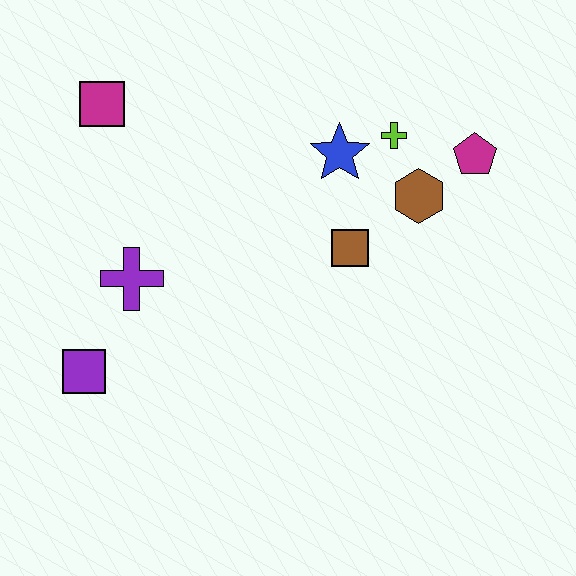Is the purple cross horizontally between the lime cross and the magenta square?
Yes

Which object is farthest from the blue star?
The purple square is farthest from the blue star.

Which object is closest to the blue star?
The lime cross is closest to the blue star.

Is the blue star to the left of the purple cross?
No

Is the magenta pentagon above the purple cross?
Yes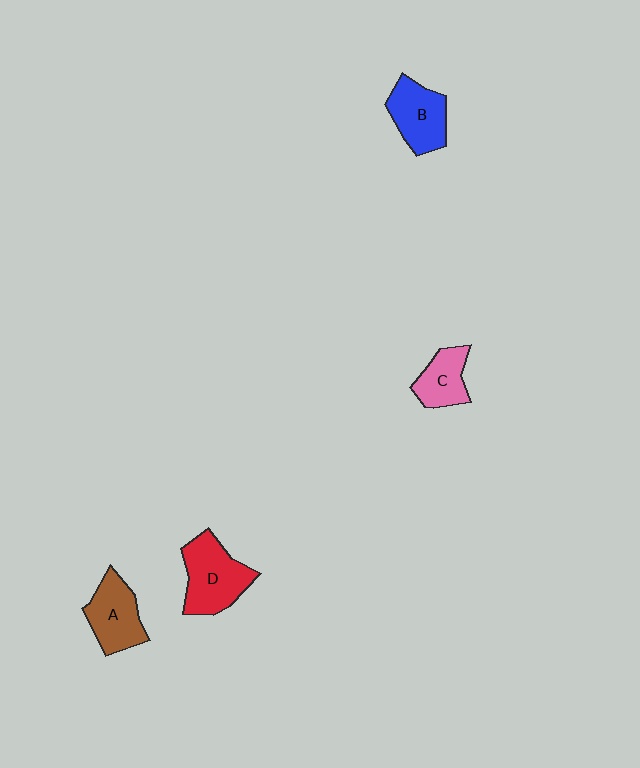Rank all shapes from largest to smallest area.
From largest to smallest: D (red), B (blue), A (brown), C (pink).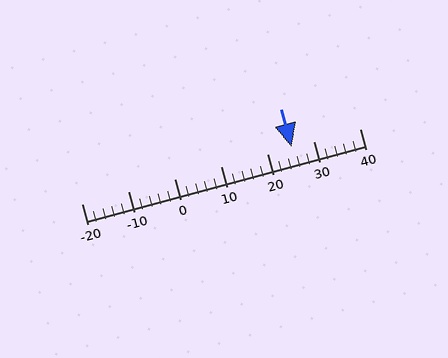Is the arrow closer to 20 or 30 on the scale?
The arrow is closer to 30.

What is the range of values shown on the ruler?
The ruler shows values from -20 to 40.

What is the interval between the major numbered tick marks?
The major tick marks are spaced 10 units apart.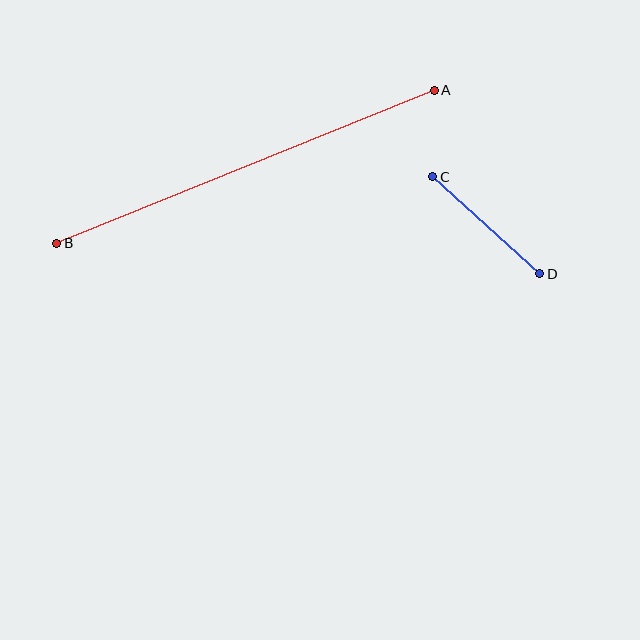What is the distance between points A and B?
The distance is approximately 407 pixels.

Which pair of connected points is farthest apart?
Points A and B are farthest apart.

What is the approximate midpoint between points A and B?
The midpoint is at approximately (245, 167) pixels.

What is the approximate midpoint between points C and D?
The midpoint is at approximately (486, 225) pixels.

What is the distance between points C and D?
The distance is approximately 144 pixels.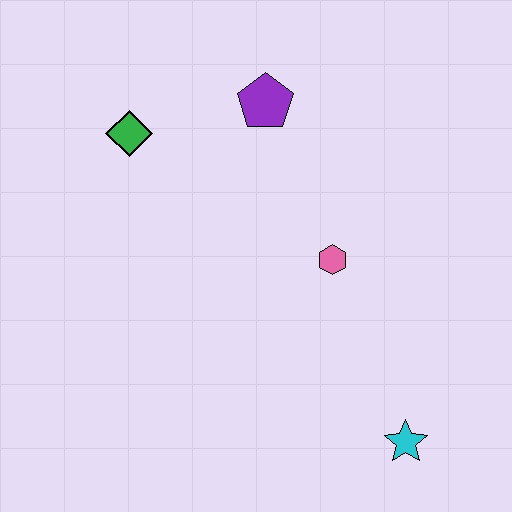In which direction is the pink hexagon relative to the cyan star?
The pink hexagon is above the cyan star.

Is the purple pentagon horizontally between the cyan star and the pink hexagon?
No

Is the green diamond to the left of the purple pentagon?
Yes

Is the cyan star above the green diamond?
No